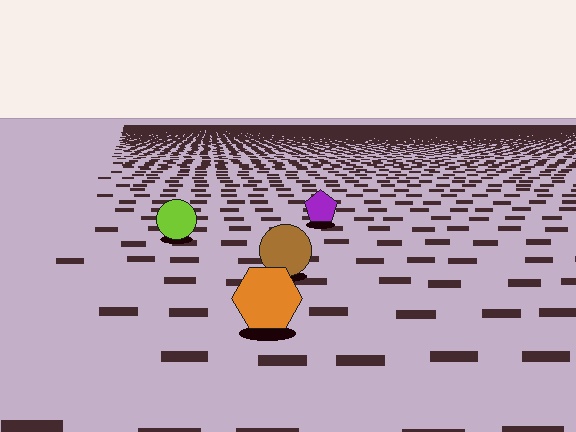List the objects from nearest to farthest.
From nearest to farthest: the orange hexagon, the brown circle, the lime circle, the purple pentagon.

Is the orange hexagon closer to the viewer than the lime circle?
Yes. The orange hexagon is closer — you can tell from the texture gradient: the ground texture is coarser near it.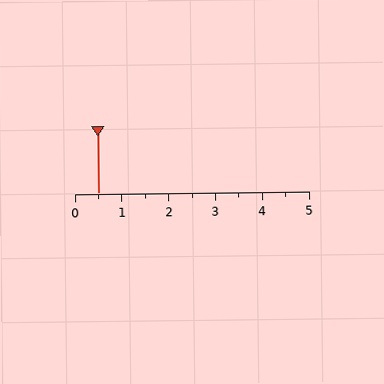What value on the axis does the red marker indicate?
The marker indicates approximately 0.5.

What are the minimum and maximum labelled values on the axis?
The axis runs from 0 to 5.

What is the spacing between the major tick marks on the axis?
The major ticks are spaced 1 apart.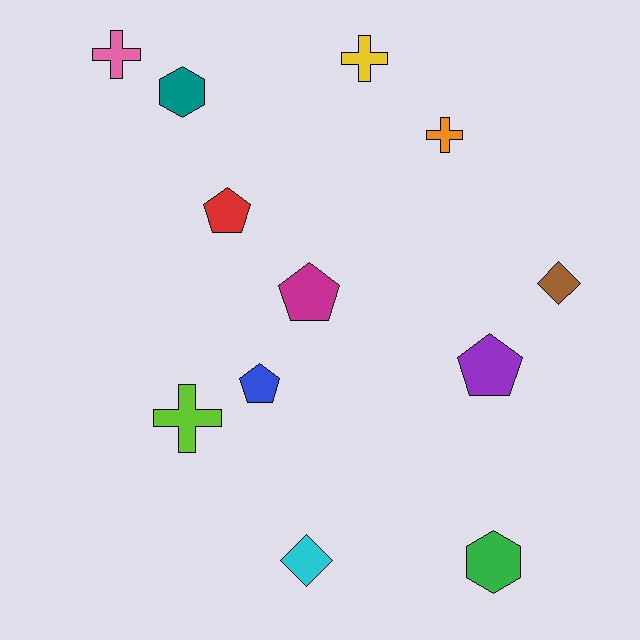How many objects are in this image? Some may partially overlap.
There are 12 objects.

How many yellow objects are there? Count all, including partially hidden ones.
There is 1 yellow object.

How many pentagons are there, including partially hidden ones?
There are 4 pentagons.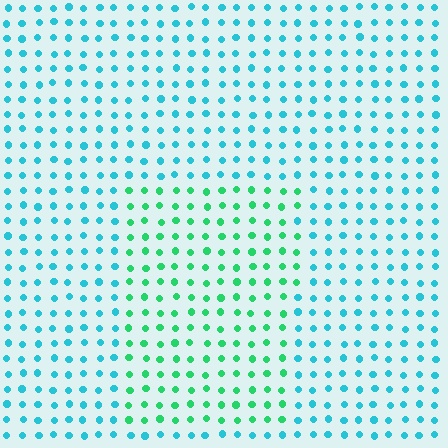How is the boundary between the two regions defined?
The boundary is defined purely by a slight shift in hue (about 43 degrees). Spacing, size, and orientation are identical on both sides.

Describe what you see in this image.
The image is filled with small cyan elements in a uniform arrangement. A rectangle-shaped region is visible where the elements are tinted to a slightly different hue, forming a subtle color boundary.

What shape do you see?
I see a rectangle.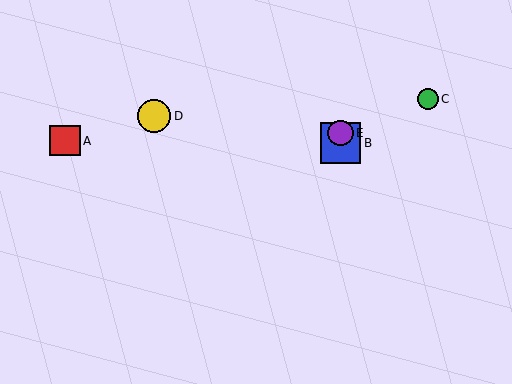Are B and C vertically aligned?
No, B is at x≈340 and C is at x≈428.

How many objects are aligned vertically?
2 objects (B, E) are aligned vertically.